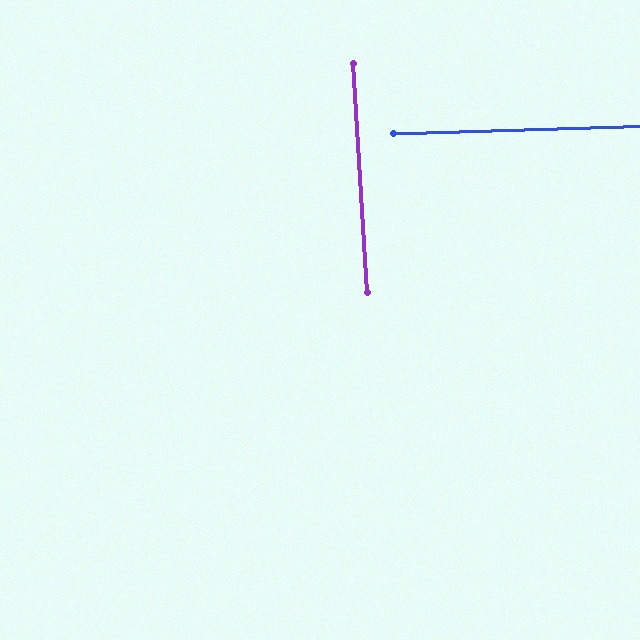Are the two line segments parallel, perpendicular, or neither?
Perpendicular — they meet at approximately 88°.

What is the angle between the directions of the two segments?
Approximately 88 degrees.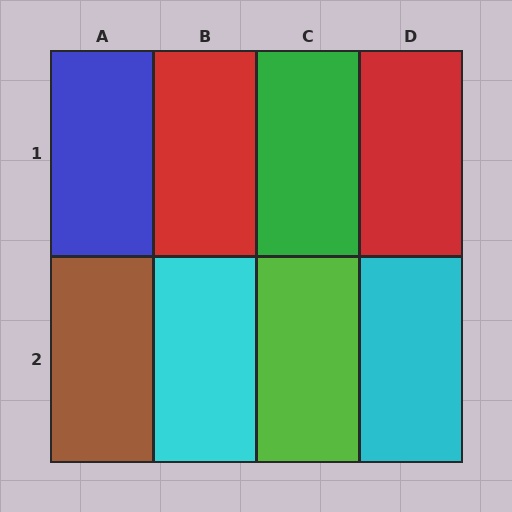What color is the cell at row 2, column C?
Lime.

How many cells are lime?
1 cell is lime.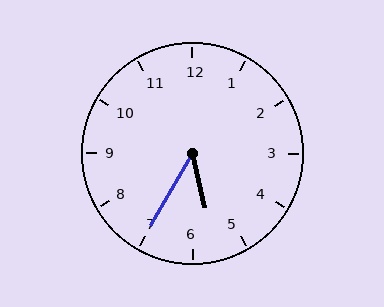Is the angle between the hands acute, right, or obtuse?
It is acute.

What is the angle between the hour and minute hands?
Approximately 42 degrees.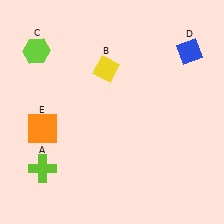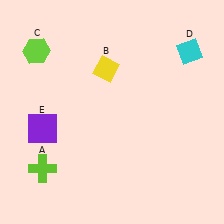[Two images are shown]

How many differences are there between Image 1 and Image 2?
There are 2 differences between the two images.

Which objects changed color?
D changed from blue to cyan. E changed from orange to purple.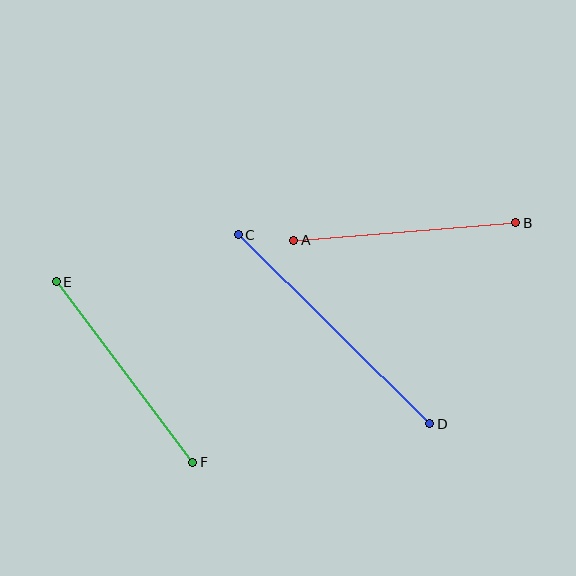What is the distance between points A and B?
The distance is approximately 223 pixels.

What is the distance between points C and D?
The distance is approximately 269 pixels.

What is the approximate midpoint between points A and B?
The midpoint is at approximately (405, 232) pixels.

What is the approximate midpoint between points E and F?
The midpoint is at approximately (124, 372) pixels.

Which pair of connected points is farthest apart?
Points C and D are farthest apart.